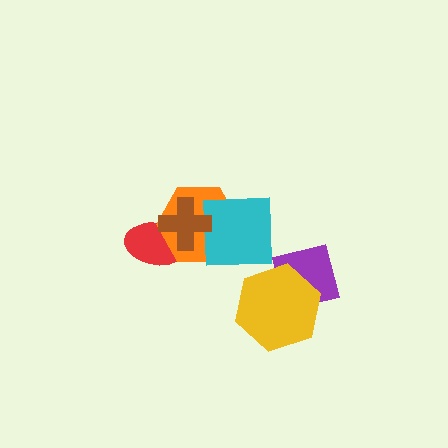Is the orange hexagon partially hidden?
Yes, it is partially covered by another shape.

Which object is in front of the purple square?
The yellow hexagon is in front of the purple square.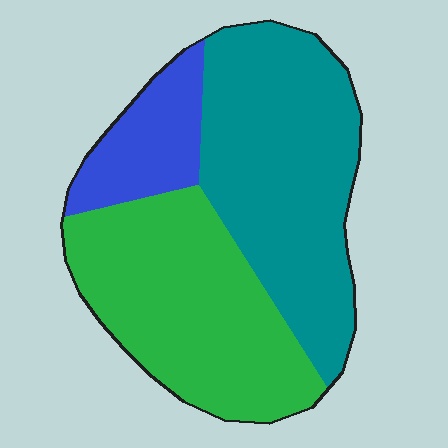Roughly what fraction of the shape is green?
Green takes up about two fifths (2/5) of the shape.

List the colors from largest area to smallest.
From largest to smallest: teal, green, blue.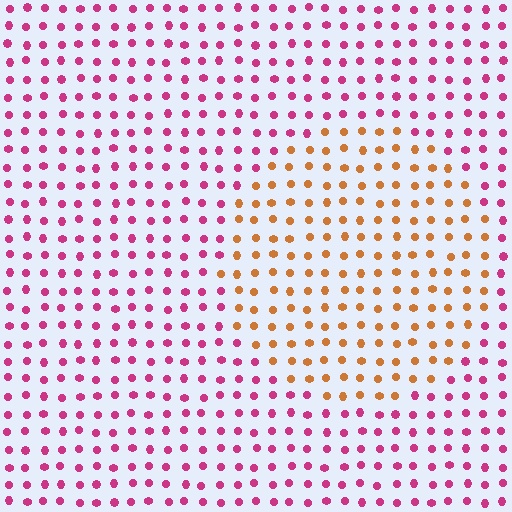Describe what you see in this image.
The image is filled with small magenta elements in a uniform arrangement. A circle-shaped region is visible where the elements are tinted to a slightly different hue, forming a subtle color boundary.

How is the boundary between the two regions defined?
The boundary is defined purely by a slight shift in hue (about 59 degrees). Spacing, size, and orientation are identical on both sides.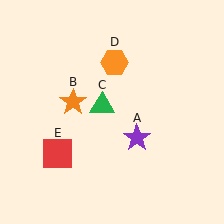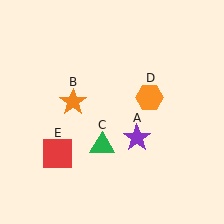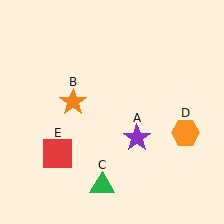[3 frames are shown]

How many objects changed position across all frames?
2 objects changed position: green triangle (object C), orange hexagon (object D).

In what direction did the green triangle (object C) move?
The green triangle (object C) moved down.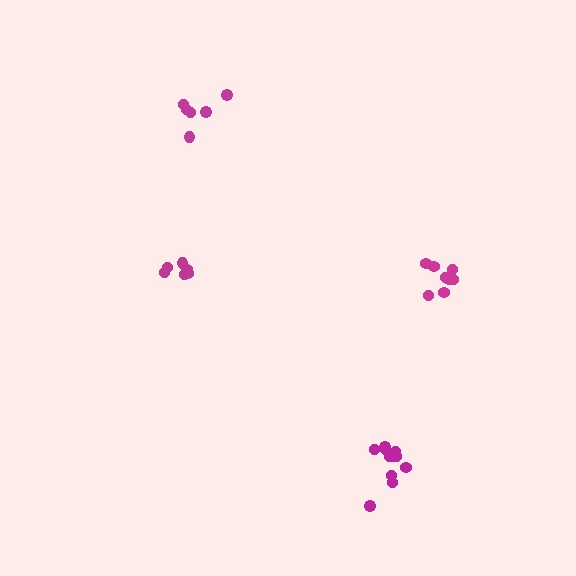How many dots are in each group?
Group 1: 8 dots, Group 2: 6 dots, Group 3: 11 dots, Group 4: 6 dots (31 total).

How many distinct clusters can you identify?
There are 4 distinct clusters.